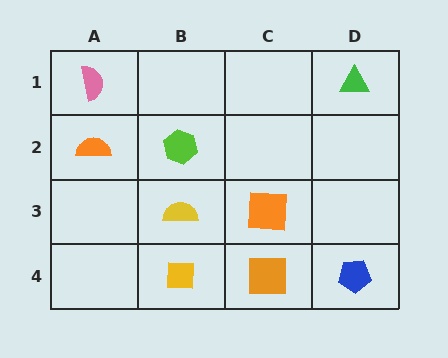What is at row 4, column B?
A yellow square.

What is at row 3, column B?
A yellow semicircle.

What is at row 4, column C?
An orange square.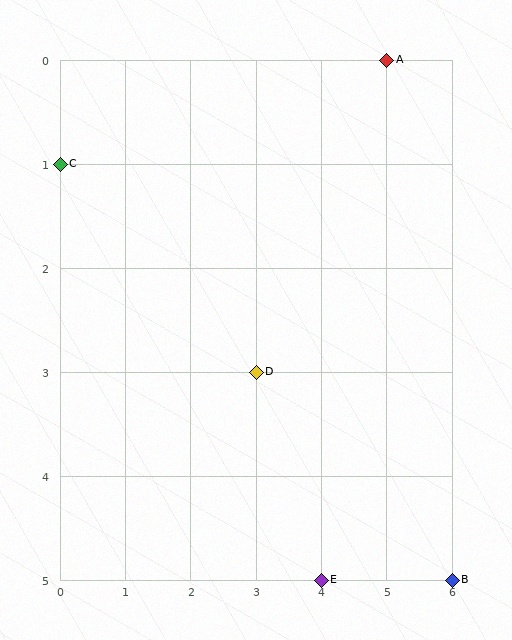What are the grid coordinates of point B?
Point B is at grid coordinates (6, 5).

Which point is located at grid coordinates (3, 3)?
Point D is at (3, 3).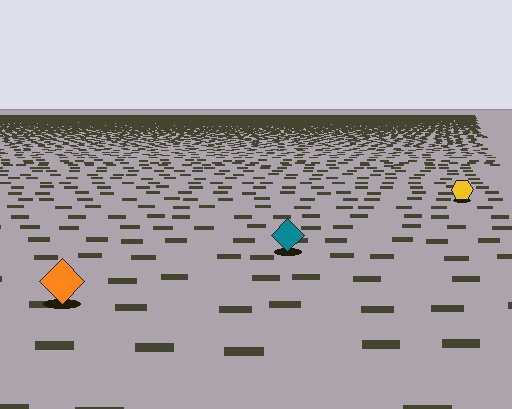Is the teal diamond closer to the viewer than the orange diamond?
No. The orange diamond is closer — you can tell from the texture gradient: the ground texture is coarser near it.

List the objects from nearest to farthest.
From nearest to farthest: the orange diamond, the teal diamond, the yellow hexagon.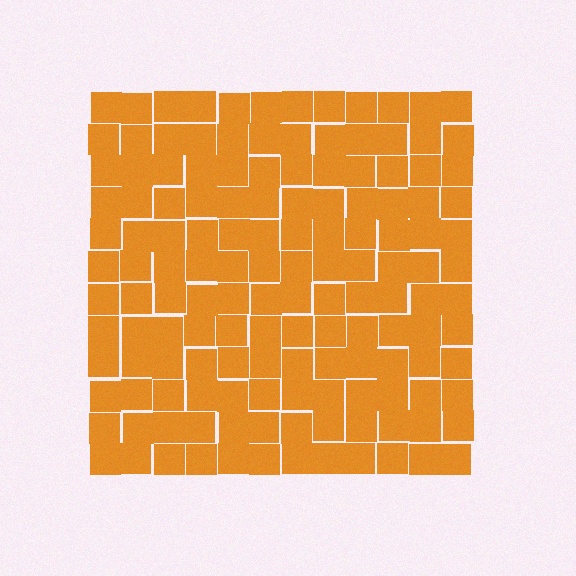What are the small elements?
The small elements are squares.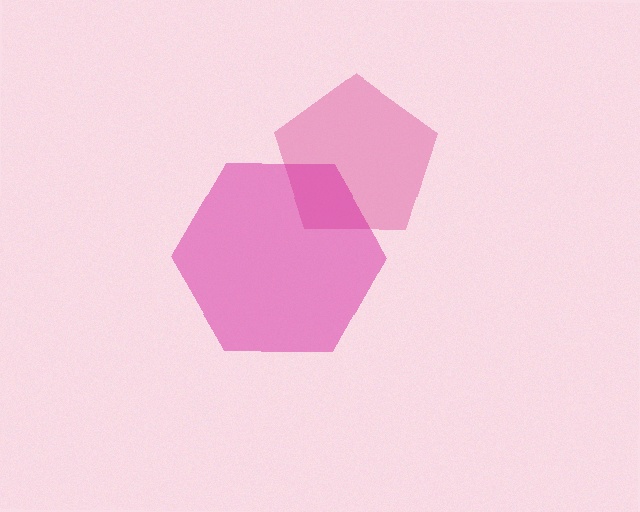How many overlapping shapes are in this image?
There are 2 overlapping shapes in the image.